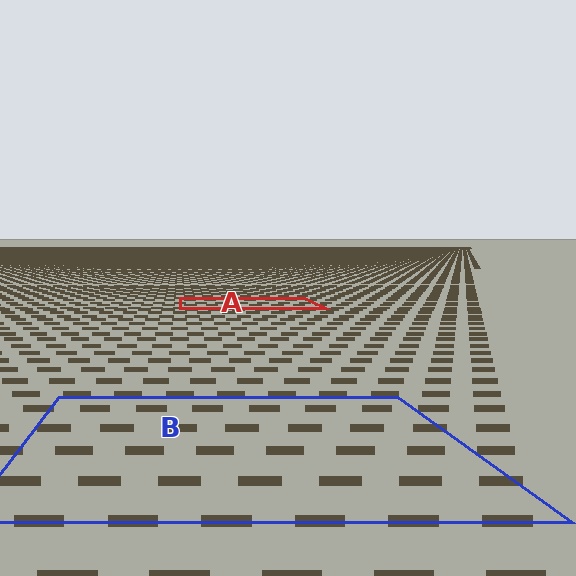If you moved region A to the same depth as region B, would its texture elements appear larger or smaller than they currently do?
They would appear larger. At a closer depth, the same texture elements are projected at a bigger on-screen size.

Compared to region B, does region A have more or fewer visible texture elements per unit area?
Region A has more texture elements per unit area — they are packed more densely because it is farther away.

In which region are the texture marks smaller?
The texture marks are smaller in region A, because it is farther away.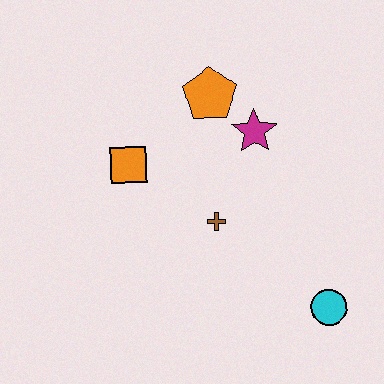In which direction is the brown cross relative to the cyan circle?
The brown cross is to the left of the cyan circle.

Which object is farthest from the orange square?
The cyan circle is farthest from the orange square.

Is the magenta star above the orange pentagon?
No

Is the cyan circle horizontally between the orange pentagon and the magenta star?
No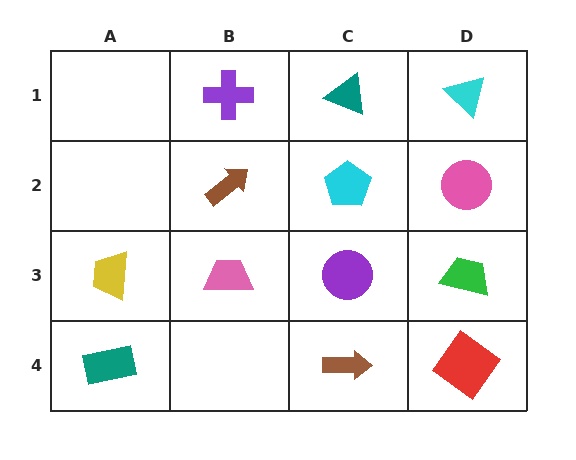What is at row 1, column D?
A cyan triangle.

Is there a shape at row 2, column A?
No, that cell is empty.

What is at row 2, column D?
A pink circle.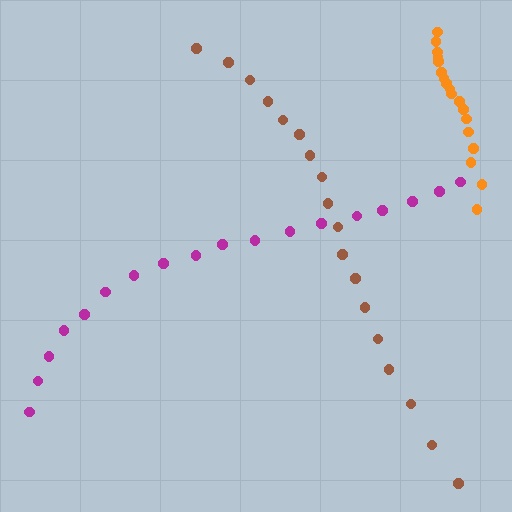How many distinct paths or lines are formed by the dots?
There are 3 distinct paths.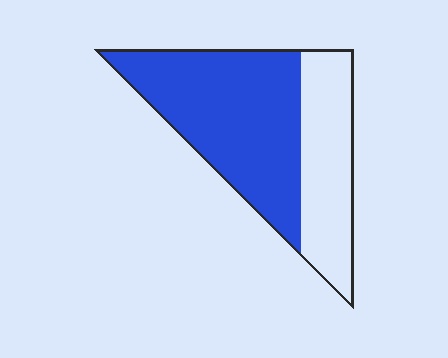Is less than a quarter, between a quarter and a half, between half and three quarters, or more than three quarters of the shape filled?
Between half and three quarters.